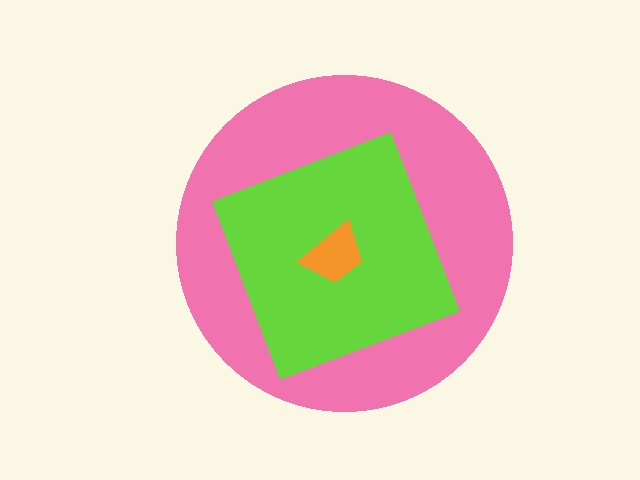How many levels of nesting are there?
3.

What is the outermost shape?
The pink circle.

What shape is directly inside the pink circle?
The lime diamond.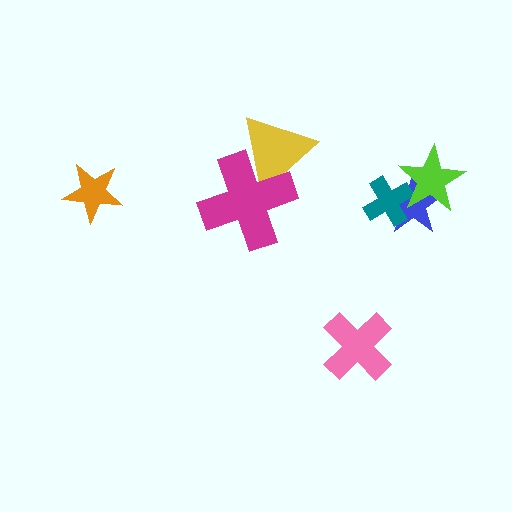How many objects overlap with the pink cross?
0 objects overlap with the pink cross.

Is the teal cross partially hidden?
Yes, it is partially covered by another shape.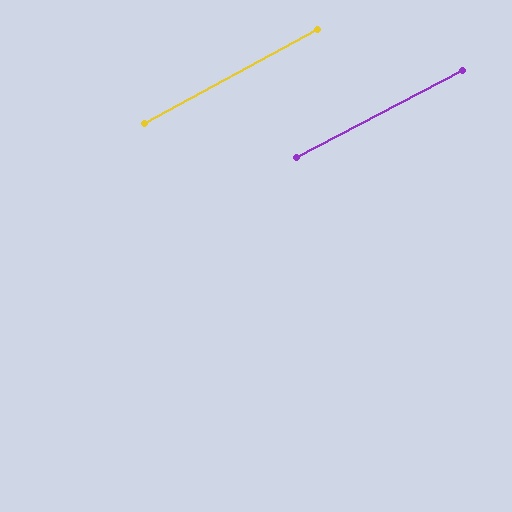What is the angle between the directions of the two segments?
Approximately 1 degree.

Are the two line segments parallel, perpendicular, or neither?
Parallel — their directions differ by only 0.7°.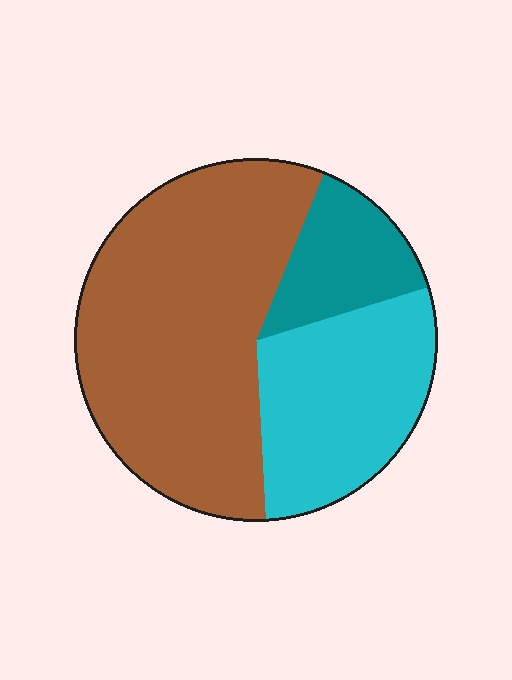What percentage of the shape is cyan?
Cyan takes up between a sixth and a third of the shape.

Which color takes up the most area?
Brown, at roughly 55%.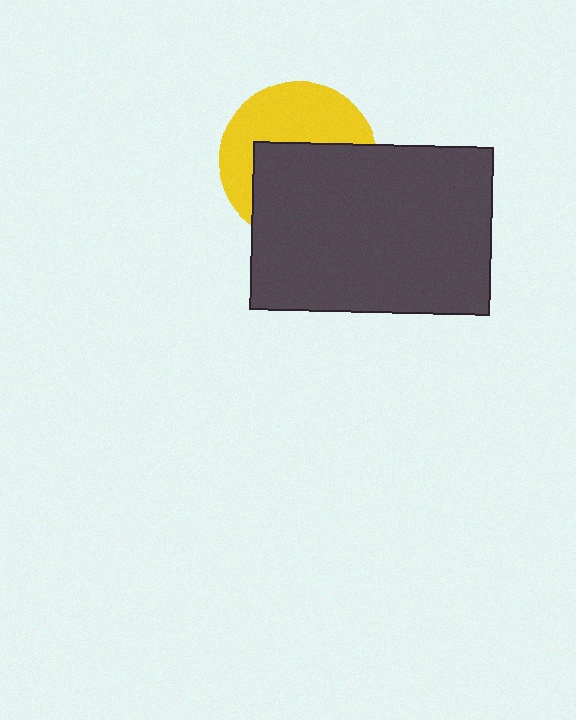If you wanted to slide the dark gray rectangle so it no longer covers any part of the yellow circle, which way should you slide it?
Slide it down — that is the most direct way to separate the two shapes.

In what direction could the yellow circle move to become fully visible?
The yellow circle could move up. That would shift it out from behind the dark gray rectangle entirely.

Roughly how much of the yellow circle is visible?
About half of it is visible (roughly 45%).